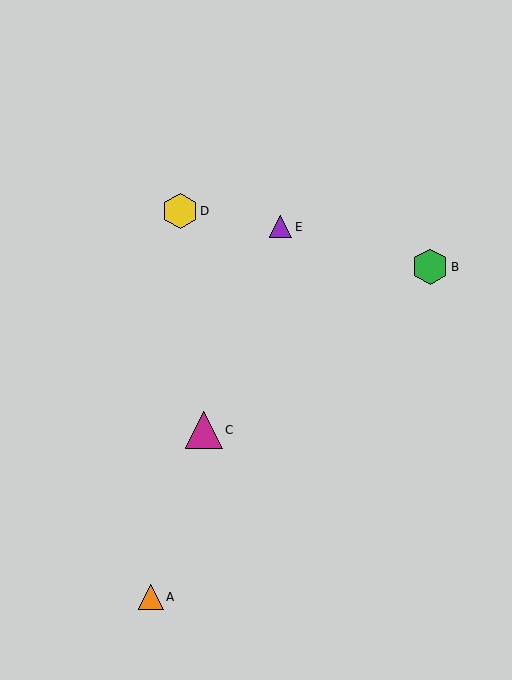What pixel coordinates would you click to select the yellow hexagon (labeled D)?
Click at (180, 211) to select the yellow hexagon D.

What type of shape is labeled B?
Shape B is a green hexagon.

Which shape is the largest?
The magenta triangle (labeled C) is the largest.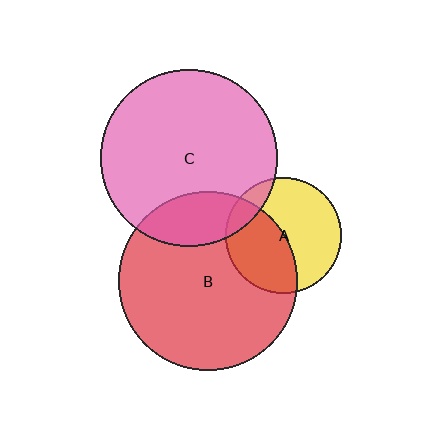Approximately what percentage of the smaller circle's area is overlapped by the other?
Approximately 20%.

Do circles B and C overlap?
Yes.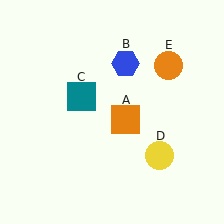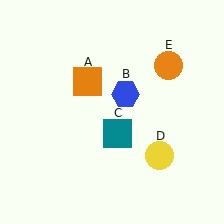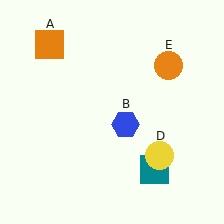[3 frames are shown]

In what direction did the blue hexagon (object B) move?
The blue hexagon (object B) moved down.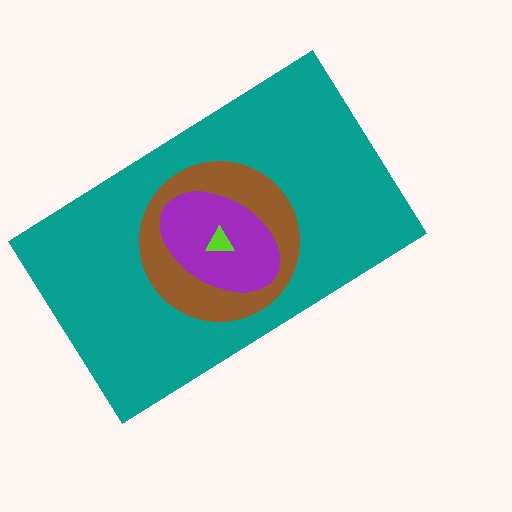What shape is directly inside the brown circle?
The purple ellipse.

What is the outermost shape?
The teal rectangle.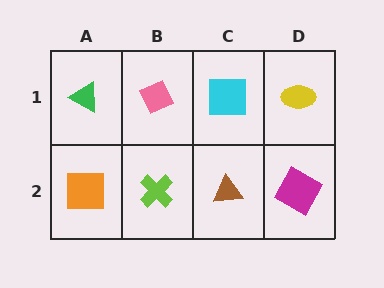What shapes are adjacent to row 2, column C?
A cyan square (row 1, column C), a lime cross (row 2, column B), a magenta square (row 2, column D).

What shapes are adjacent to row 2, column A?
A green triangle (row 1, column A), a lime cross (row 2, column B).